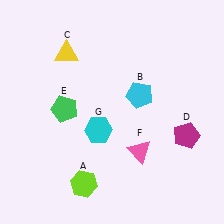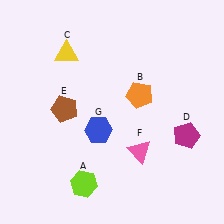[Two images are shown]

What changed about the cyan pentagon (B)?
In Image 1, B is cyan. In Image 2, it changed to orange.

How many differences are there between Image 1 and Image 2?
There are 3 differences between the two images.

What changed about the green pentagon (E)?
In Image 1, E is green. In Image 2, it changed to brown.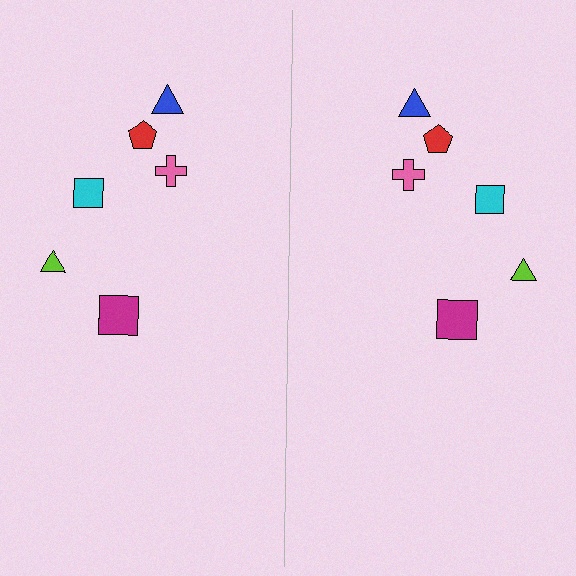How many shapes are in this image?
There are 12 shapes in this image.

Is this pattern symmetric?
Yes, this pattern has bilateral (reflection) symmetry.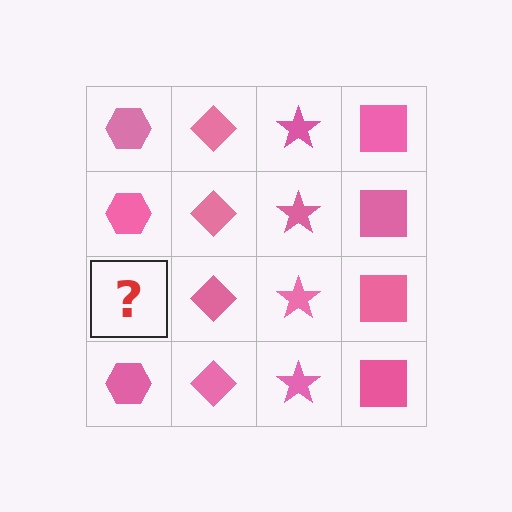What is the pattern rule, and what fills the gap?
The rule is that each column has a consistent shape. The gap should be filled with a pink hexagon.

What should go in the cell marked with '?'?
The missing cell should contain a pink hexagon.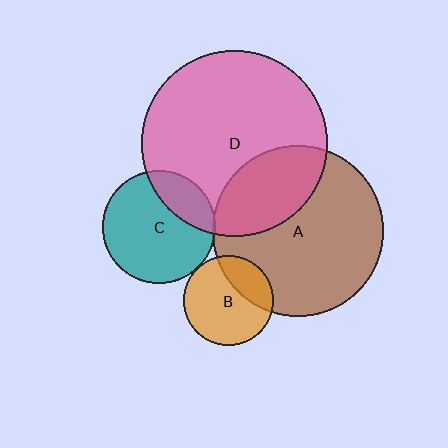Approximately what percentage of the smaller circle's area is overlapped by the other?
Approximately 30%.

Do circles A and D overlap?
Yes.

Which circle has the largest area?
Circle D (pink).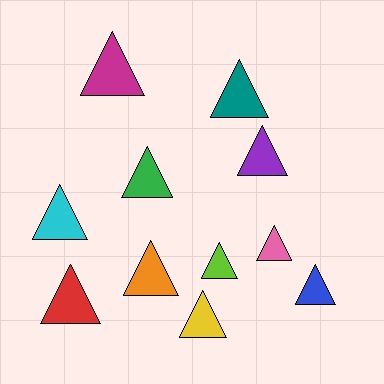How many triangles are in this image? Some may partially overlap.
There are 11 triangles.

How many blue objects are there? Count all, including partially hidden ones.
There is 1 blue object.